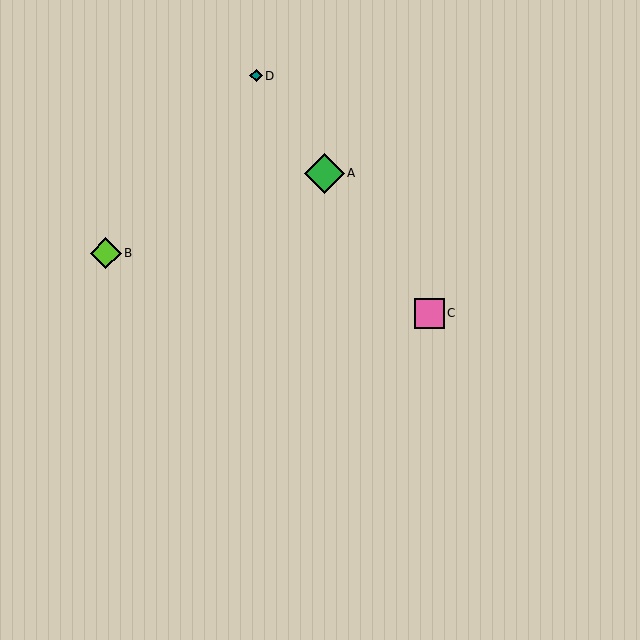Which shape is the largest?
The green diamond (labeled A) is the largest.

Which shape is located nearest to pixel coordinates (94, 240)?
The lime diamond (labeled B) at (106, 253) is nearest to that location.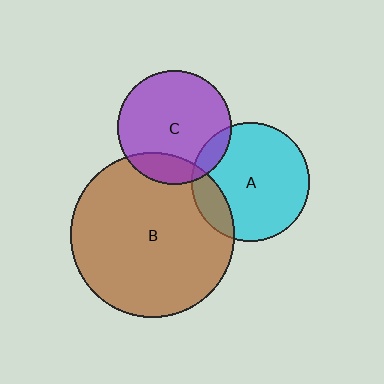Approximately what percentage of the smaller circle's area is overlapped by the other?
Approximately 15%.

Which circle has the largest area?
Circle B (brown).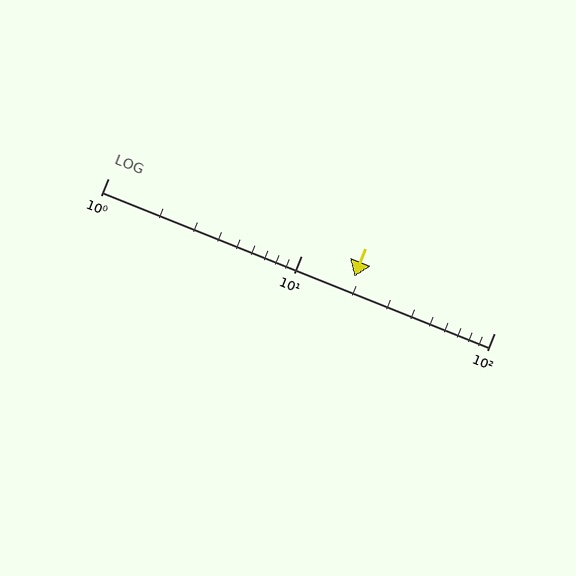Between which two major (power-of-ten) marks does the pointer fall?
The pointer is between 10 and 100.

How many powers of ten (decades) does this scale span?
The scale spans 2 decades, from 1 to 100.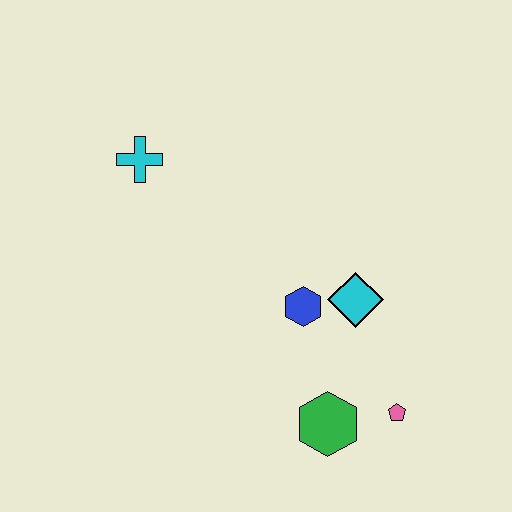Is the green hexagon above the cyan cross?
No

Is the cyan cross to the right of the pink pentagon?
No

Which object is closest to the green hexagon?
The pink pentagon is closest to the green hexagon.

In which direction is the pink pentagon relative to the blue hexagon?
The pink pentagon is below the blue hexagon.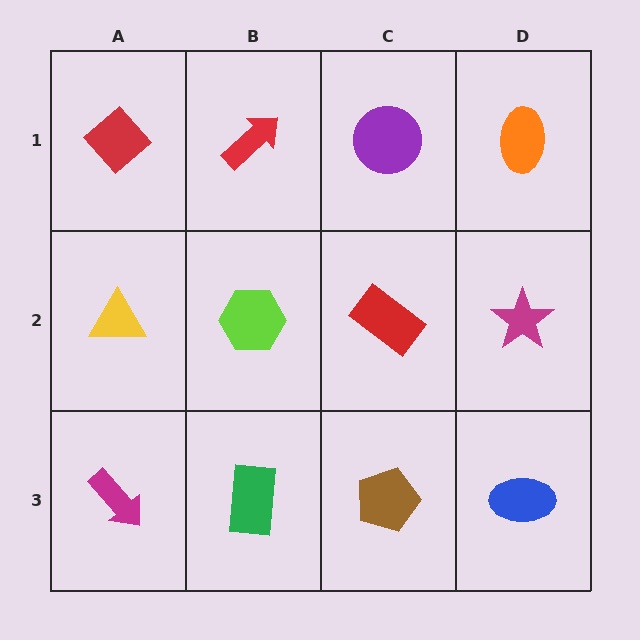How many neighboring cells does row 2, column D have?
3.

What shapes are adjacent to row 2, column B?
A red arrow (row 1, column B), a green rectangle (row 3, column B), a yellow triangle (row 2, column A), a red rectangle (row 2, column C).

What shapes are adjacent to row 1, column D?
A magenta star (row 2, column D), a purple circle (row 1, column C).